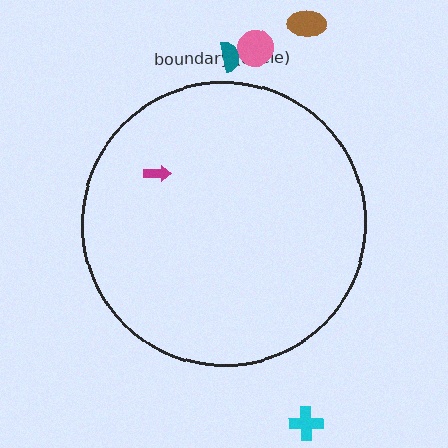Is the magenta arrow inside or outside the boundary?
Inside.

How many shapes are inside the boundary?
1 inside, 4 outside.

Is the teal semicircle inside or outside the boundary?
Outside.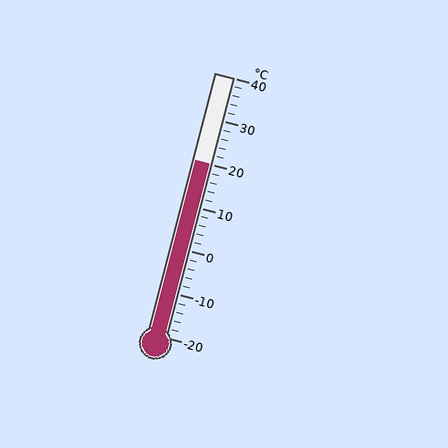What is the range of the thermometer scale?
The thermometer scale ranges from -20°C to 40°C.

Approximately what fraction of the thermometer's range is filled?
The thermometer is filled to approximately 65% of its range.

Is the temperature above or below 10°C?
The temperature is above 10°C.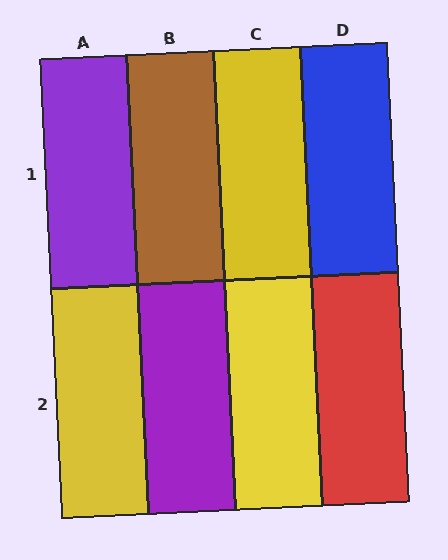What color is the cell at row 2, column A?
Yellow.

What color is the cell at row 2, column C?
Yellow.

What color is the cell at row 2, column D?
Red.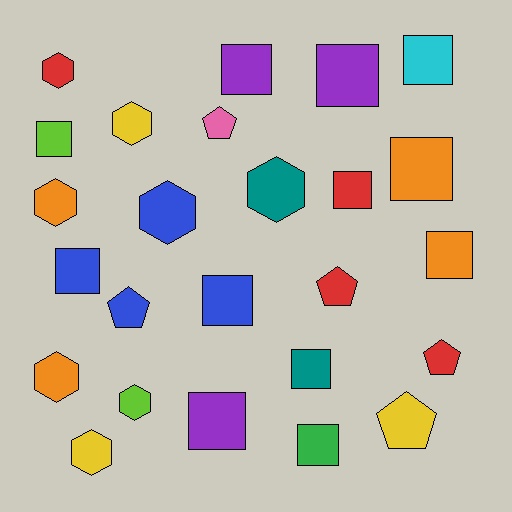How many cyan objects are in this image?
There is 1 cyan object.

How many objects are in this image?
There are 25 objects.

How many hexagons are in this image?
There are 8 hexagons.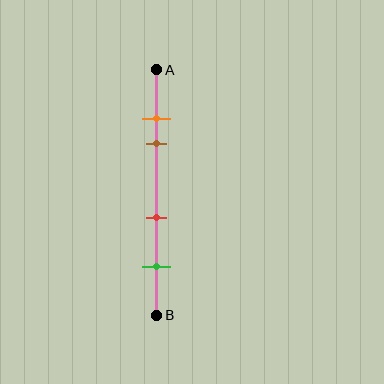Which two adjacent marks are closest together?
The orange and brown marks are the closest adjacent pair.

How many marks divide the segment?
There are 4 marks dividing the segment.